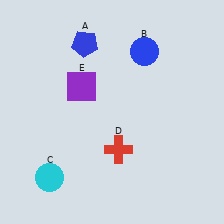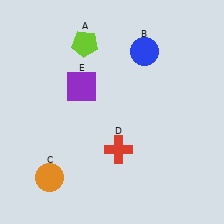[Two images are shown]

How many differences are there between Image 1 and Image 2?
There are 2 differences between the two images.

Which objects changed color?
A changed from blue to lime. C changed from cyan to orange.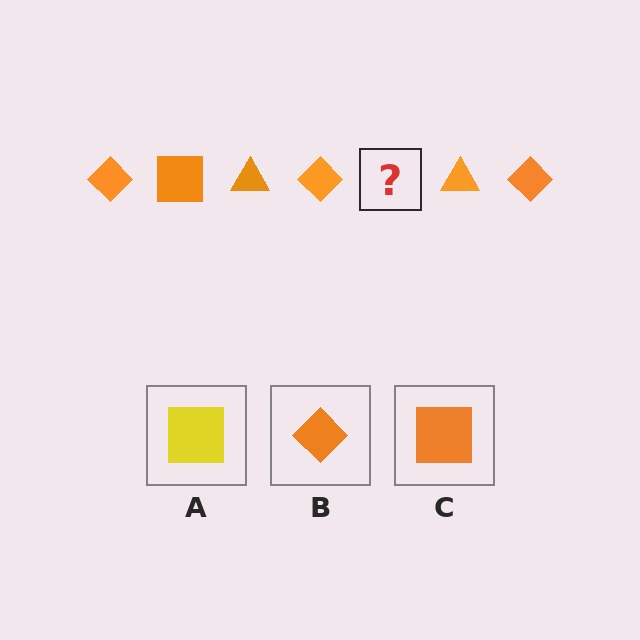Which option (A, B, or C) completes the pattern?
C.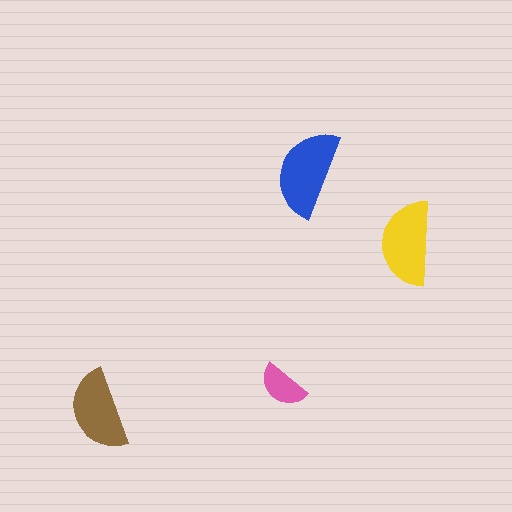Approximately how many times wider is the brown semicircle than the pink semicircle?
About 1.5 times wider.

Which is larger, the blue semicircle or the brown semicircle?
The blue one.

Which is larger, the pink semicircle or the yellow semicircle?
The yellow one.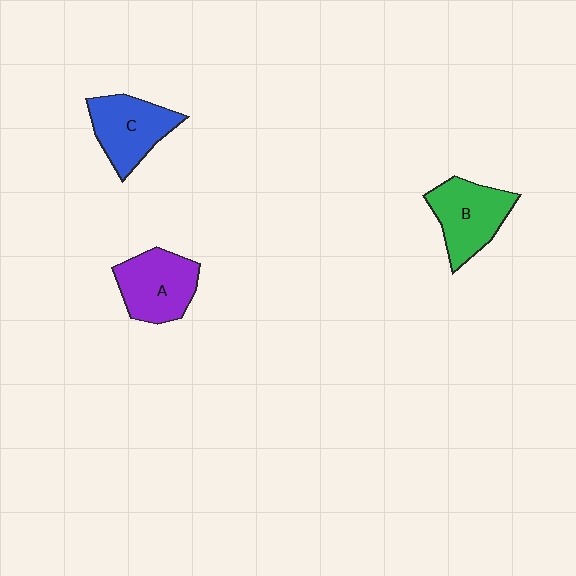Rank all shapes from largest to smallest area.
From largest to smallest: B (green), A (purple), C (blue).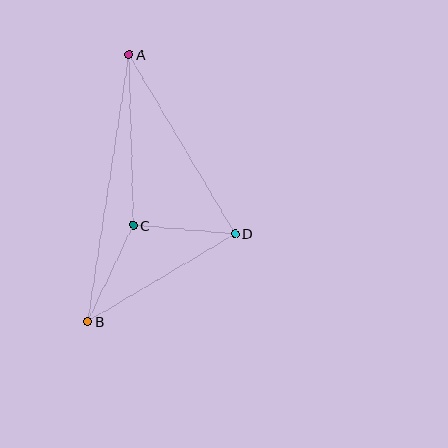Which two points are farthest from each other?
Points A and B are farthest from each other.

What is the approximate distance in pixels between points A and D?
The distance between A and D is approximately 208 pixels.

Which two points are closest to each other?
Points C and D are closest to each other.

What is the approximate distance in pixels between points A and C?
The distance between A and C is approximately 171 pixels.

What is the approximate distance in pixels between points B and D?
The distance between B and D is approximately 172 pixels.